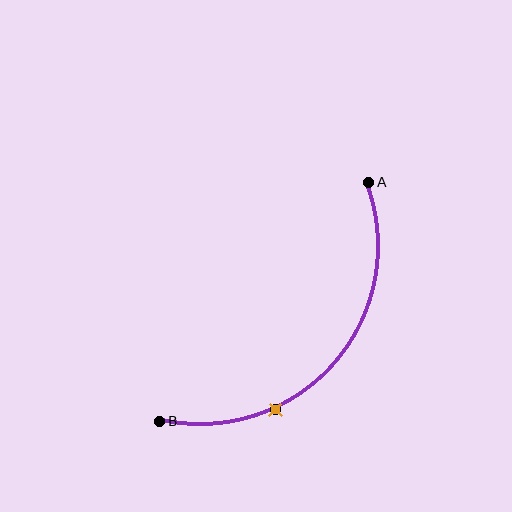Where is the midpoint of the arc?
The arc midpoint is the point on the curve farthest from the straight line joining A and B. It sits below and to the right of that line.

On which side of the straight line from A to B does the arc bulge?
The arc bulges below and to the right of the straight line connecting A and B.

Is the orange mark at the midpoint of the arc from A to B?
No. The orange mark lies on the arc but is closer to endpoint B. The arc midpoint would be at the point on the curve equidistant along the arc from both A and B.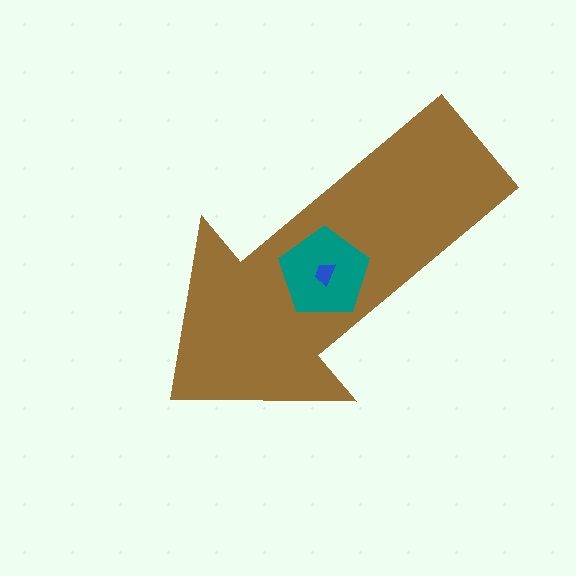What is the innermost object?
The blue trapezoid.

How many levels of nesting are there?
3.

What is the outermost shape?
The brown arrow.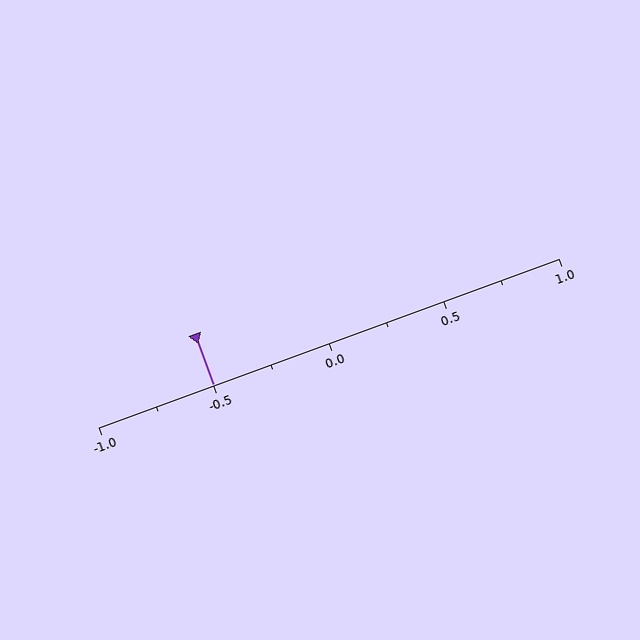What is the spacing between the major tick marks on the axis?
The major ticks are spaced 0.5 apart.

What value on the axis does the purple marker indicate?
The marker indicates approximately -0.5.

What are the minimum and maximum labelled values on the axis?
The axis runs from -1.0 to 1.0.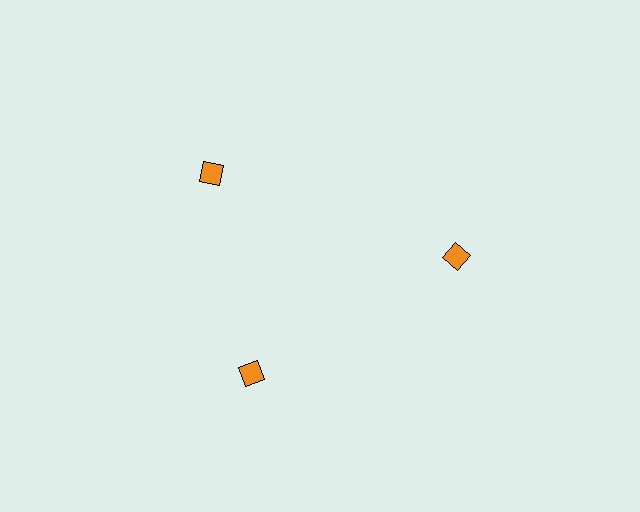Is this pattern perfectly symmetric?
No. The 3 orange diamonds are arranged in a ring, but one element near the 11 o'clock position is rotated out of alignment along the ring, breaking the 3-fold rotational symmetry.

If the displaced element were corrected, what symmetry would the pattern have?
It would have 3-fold rotational symmetry — the pattern would map onto itself every 120 degrees.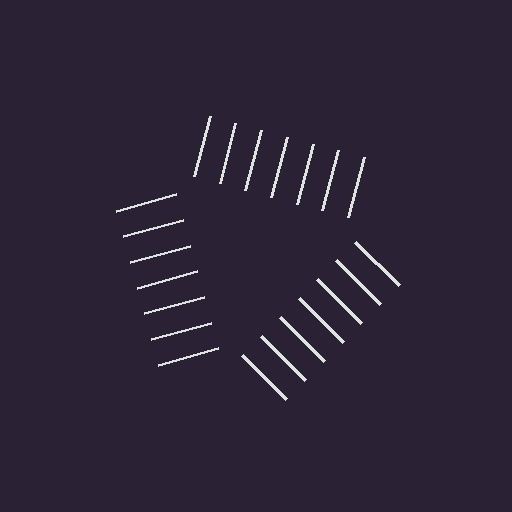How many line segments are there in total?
21 — 7 along each of the 3 edges.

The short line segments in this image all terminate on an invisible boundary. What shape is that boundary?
An illusory triangle — the line segments terminate on its edges but no continuous stroke is drawn.